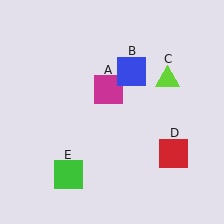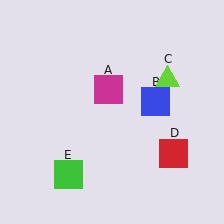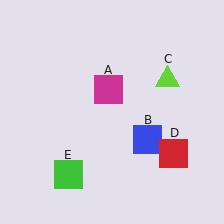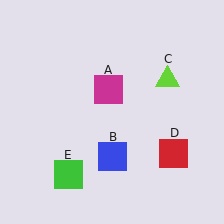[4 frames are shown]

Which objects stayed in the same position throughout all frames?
Magenta square (object A) and lime triangle (object C) and red square (object D) and green square (object E) remained stationary.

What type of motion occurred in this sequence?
The blue square (object B) rotated clockwise around the center of the scene.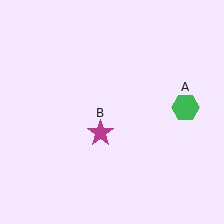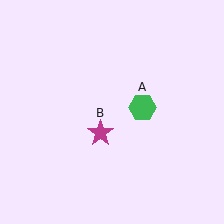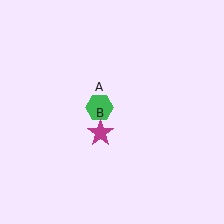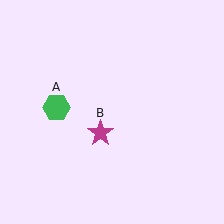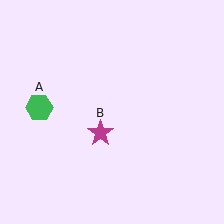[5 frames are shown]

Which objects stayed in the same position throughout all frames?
Magenta star (object B) remained stationary.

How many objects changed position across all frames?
1 object changed position: green hexagon (object A).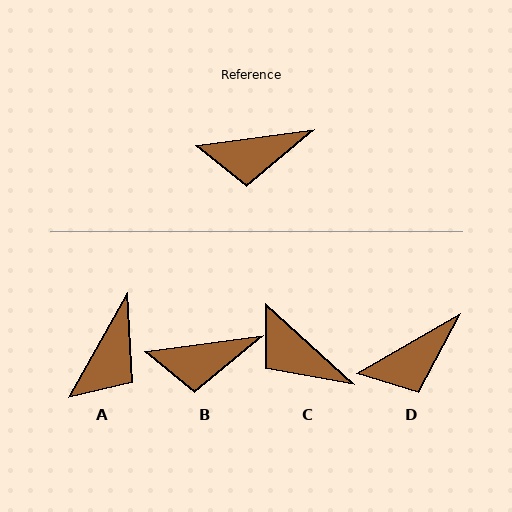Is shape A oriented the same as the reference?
No, it is off by about 53 degrees.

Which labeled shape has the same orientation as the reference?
B.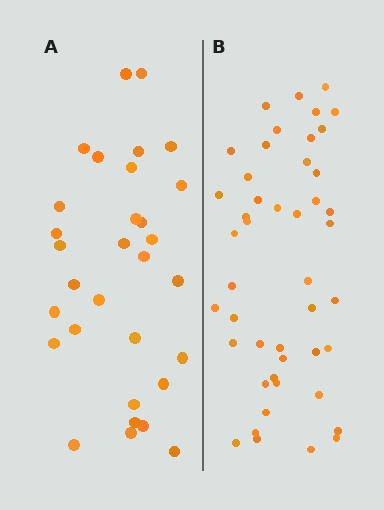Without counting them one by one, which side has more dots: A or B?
Region B (the right region) has more dots.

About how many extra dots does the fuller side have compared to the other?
Region B has approximately 15 more dots than region A.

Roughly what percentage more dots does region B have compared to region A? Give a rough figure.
About 50% more.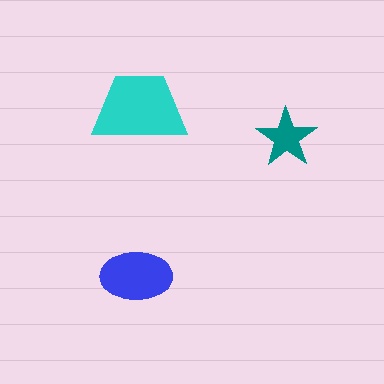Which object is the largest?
The cyan trapezoid.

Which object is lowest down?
The blue ellipse is bottommost.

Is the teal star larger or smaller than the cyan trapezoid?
Smaller.